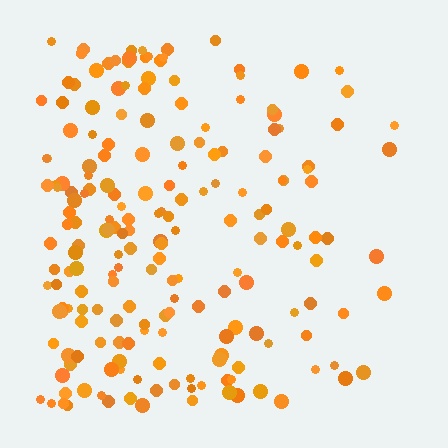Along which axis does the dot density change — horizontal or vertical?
Horizontal.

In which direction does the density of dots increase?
From right to left, with the left side densest.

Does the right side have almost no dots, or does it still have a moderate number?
Still a moderate number, just noticeably fewer than the left.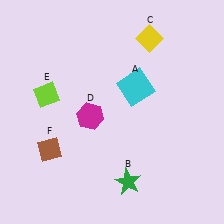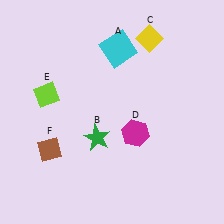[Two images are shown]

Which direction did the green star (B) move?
The green star (B) moved up.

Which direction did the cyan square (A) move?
The cyan square (A) moved up.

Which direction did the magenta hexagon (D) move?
The magenta hexagon (D) moved right.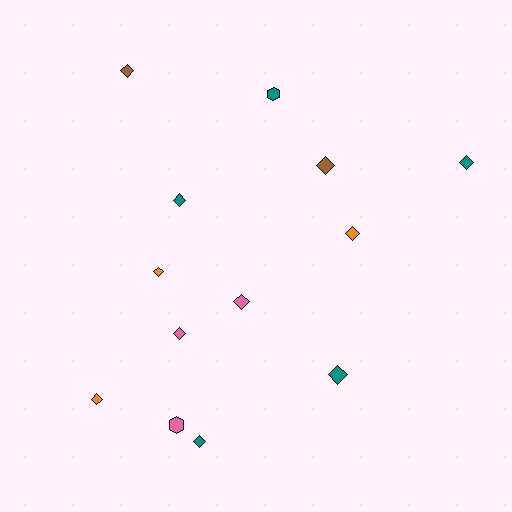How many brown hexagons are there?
There are no brown hexagons.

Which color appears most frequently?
Teal, with 5 objects.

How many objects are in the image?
There are 13 objects.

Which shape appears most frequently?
Diamond, with 11 objects.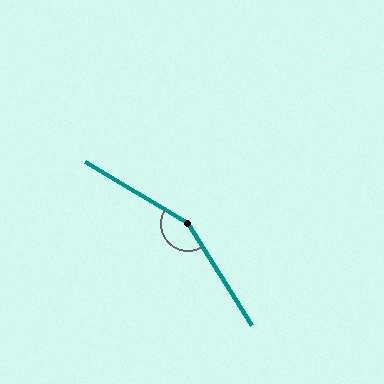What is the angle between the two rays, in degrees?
Approximately 153 degrees.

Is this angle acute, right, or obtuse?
It is obtuse.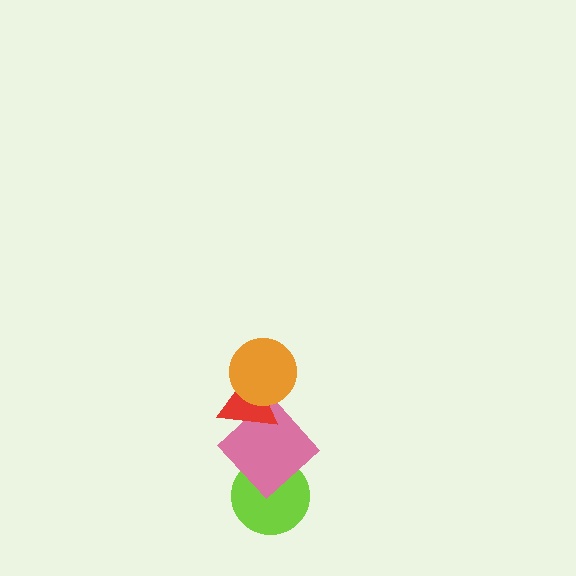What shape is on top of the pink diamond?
The red triangle is on top of the pink diamond.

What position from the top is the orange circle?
The orange circle is 1st from the top.